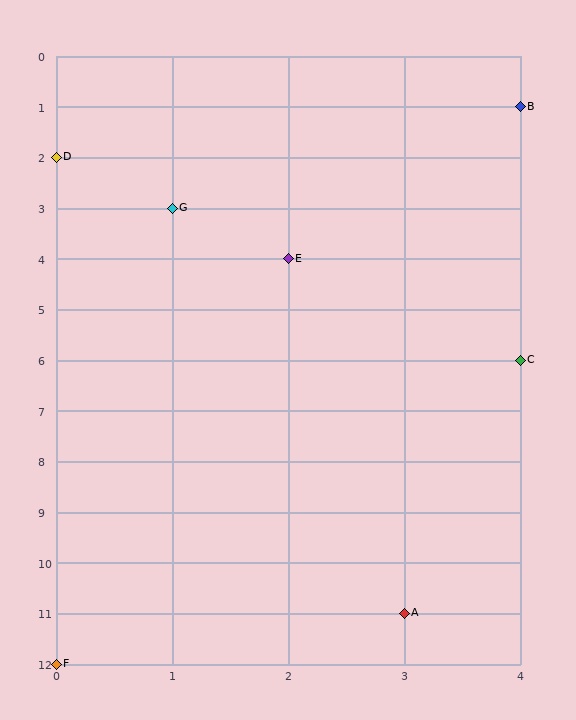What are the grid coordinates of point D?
Point D is at grid coordinates (0, 2).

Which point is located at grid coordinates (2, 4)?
Point E is at (2, 4).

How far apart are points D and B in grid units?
Points D and B are 4 columns and 1 row apart (about 4.1 grid units diagonally).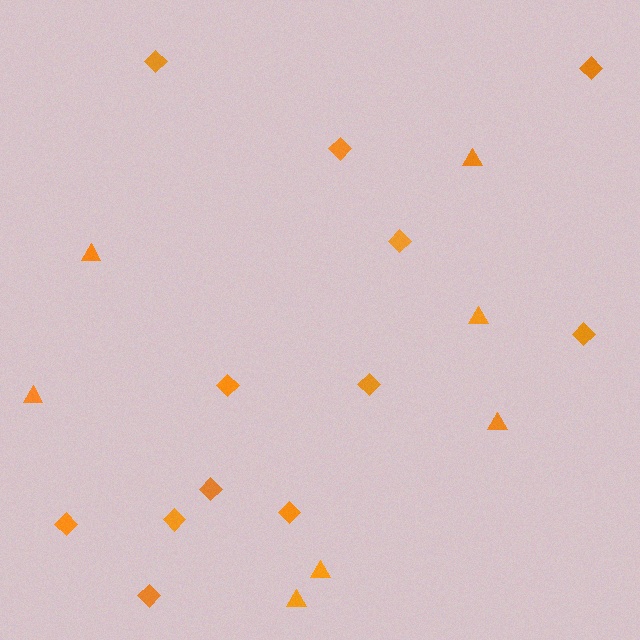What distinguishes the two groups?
There are 2 groups: one group of diamonds (12) and one group of triangles (7).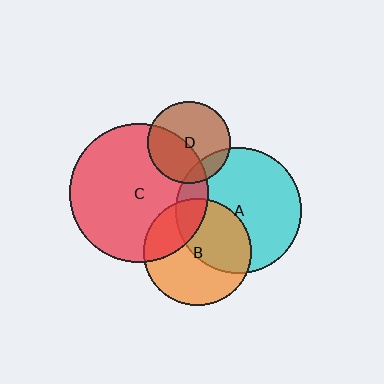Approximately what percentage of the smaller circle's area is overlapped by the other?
Approximately 15%.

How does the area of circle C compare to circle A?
Approximately 1.2 times.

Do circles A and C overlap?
Yes.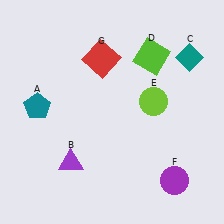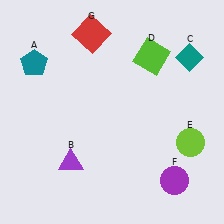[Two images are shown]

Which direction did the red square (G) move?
The red square (G) moved up.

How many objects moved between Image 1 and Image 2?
3 objects moved between the two images.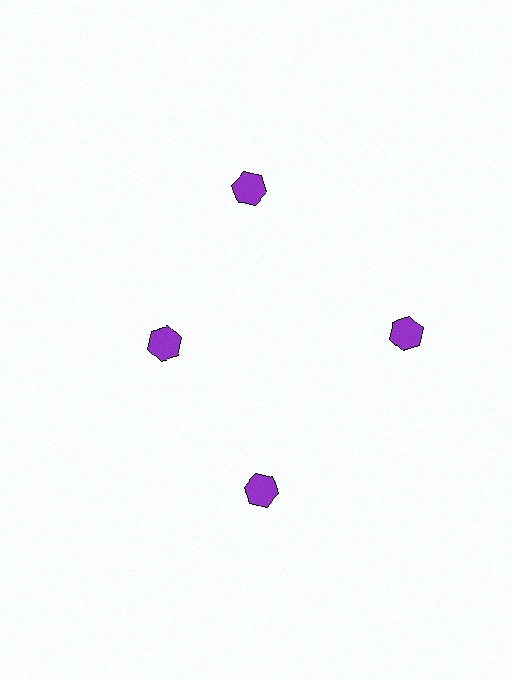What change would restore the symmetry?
The symmetry would be restored by moving it outward, back onto the ring so that all 4 hexagons sit at equal angles and equal distance from the center.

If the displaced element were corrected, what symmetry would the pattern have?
It would have 4-fold rotational symmetry — the pattern would map onto itself every 90 degrees.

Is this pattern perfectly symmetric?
No. The 4 purple hexagons are arranged in a ring, but one element near the 9 o'clock position is pulled inward toward the center, breaking the 4-fold rotational symmetry.